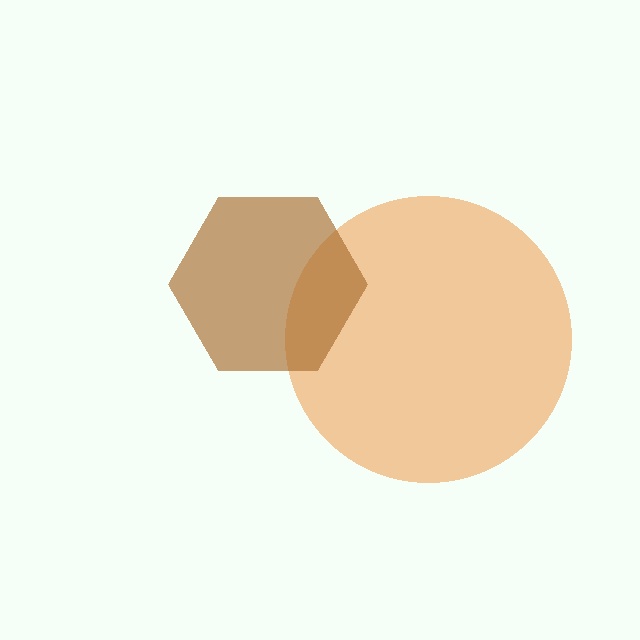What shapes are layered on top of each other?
The layered shapes are: an orange circle, a brown hexagon.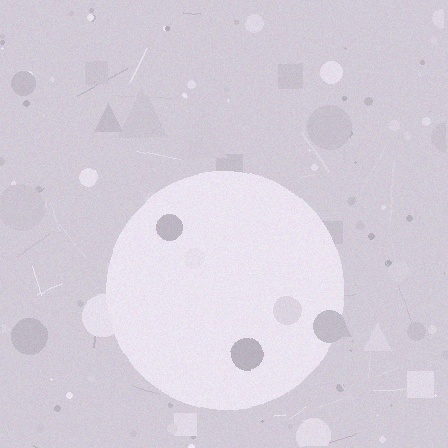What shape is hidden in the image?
A circle is hidden in the image.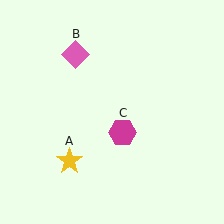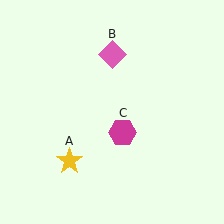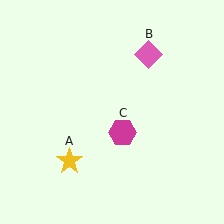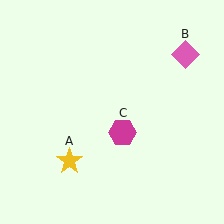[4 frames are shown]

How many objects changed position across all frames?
1 object changed position: pink diamond (object B).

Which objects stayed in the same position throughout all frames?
Yellow star (object A) and magenta hexagon (object C) remained stationary.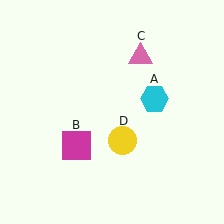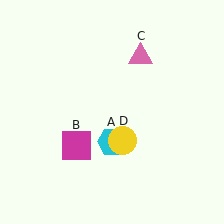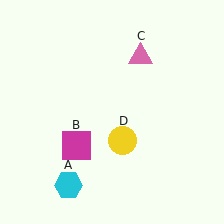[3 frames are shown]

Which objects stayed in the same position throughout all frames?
Magenta square (object B) and pink triangle (object C) and yellow circle (object D) remained stationary.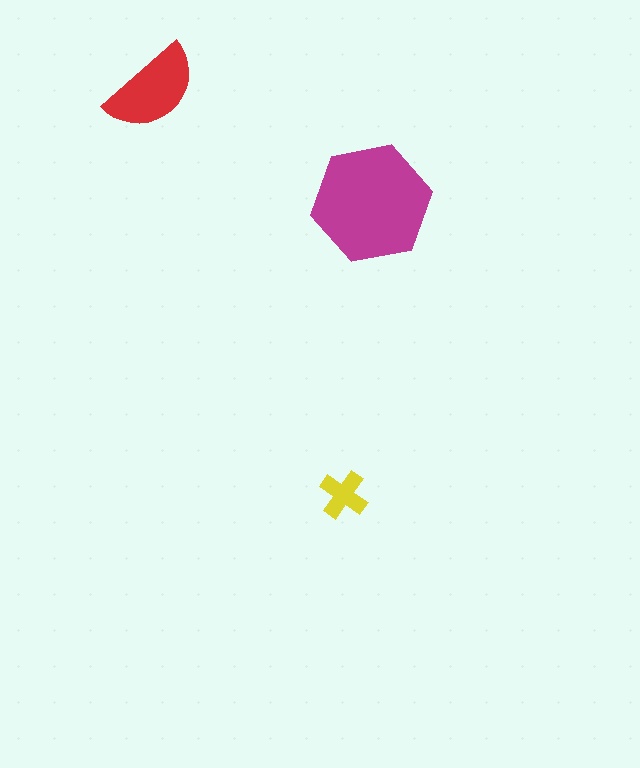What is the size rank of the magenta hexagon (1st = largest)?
1st.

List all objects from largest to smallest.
The magenta hexagon, the red semicircle, the yellow cross.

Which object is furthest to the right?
The magenta hexagon is rightmost.